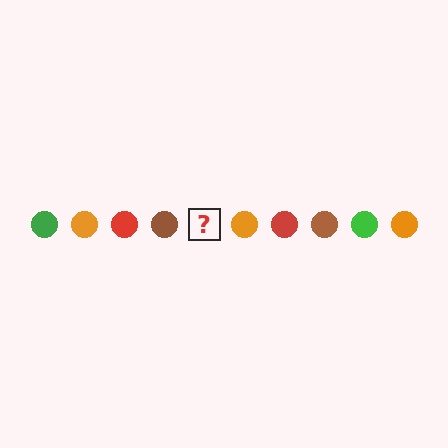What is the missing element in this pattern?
The missing element is a green circle.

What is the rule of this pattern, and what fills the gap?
The rule is that the pattern cycles through green, orange, red, brown circles. The gap should be filled with a green circle.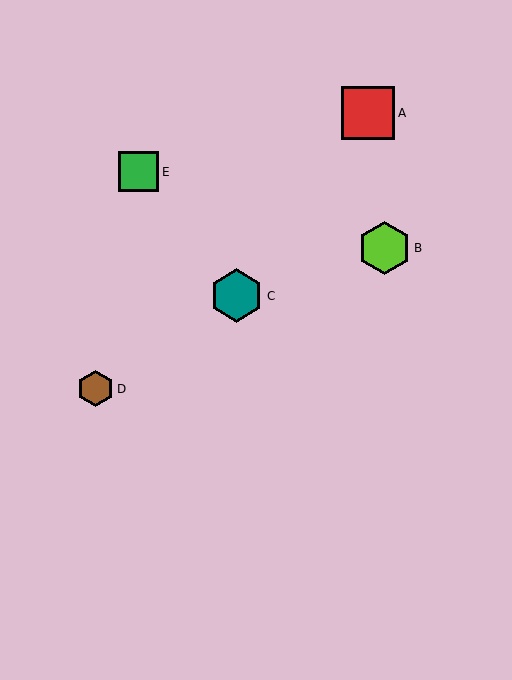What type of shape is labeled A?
Shape A is a red square.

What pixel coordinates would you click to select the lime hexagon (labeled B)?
Click at (384, 248) to select the lime hexagon B.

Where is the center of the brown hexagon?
The center of the brown hexagon is at (96, 389).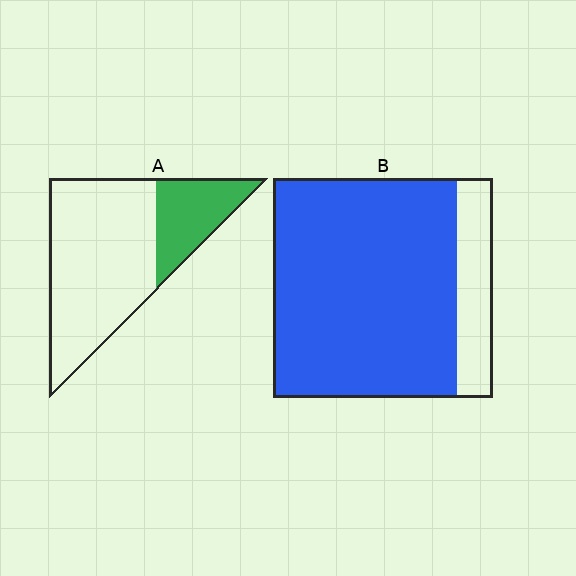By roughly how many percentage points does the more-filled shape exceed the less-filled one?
By roughly 55 percentage points (B over A).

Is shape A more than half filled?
No.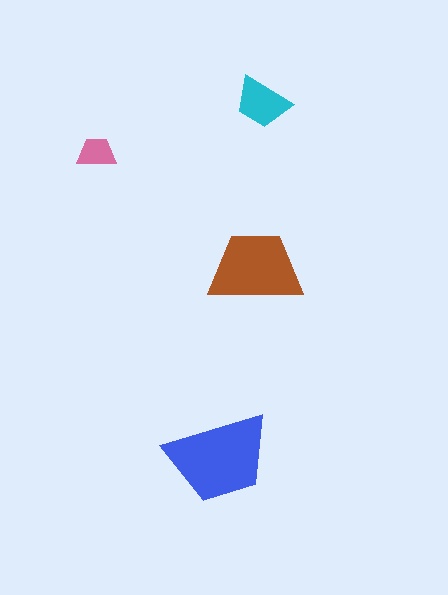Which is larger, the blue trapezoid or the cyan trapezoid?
The blue one.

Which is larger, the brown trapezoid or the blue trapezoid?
The blue one.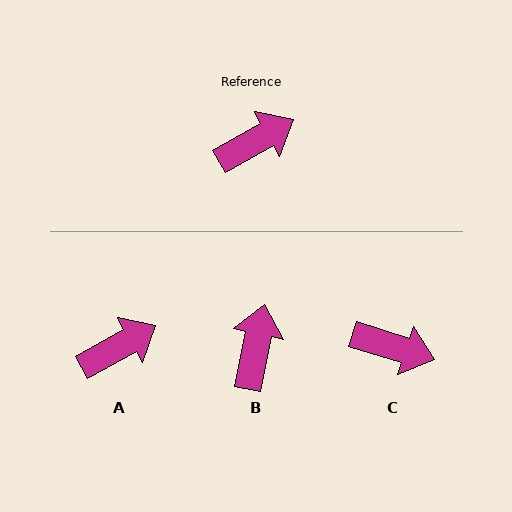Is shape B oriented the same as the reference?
No, it is off by about 49 degrees.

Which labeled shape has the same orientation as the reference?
A.